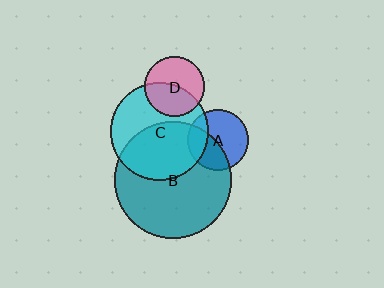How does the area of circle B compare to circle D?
Approximately 3.8 times.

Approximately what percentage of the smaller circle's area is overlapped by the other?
Approximately 25%.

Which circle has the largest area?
Circle B (teal).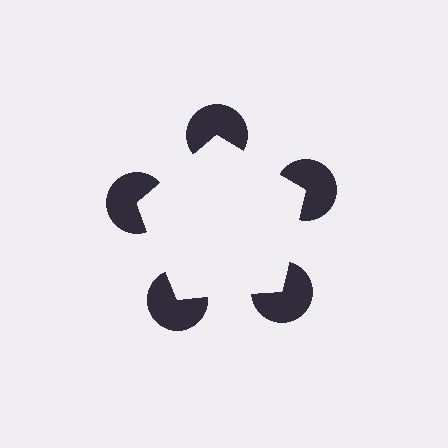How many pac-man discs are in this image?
There are 5 — one at each vertex of the illusory pentagon.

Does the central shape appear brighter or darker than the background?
It typically appears slightly brighter than the background, even though no actual brightness change is drawn.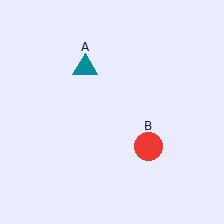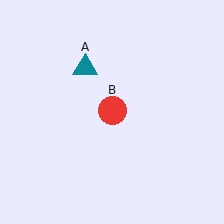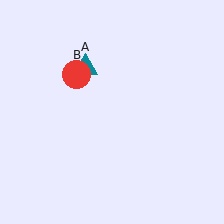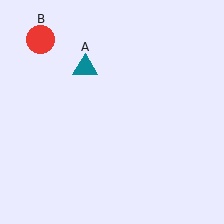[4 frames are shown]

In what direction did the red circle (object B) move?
The red circle (object B) moved up and to the left.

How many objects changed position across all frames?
1 object changed position: red circle (object B).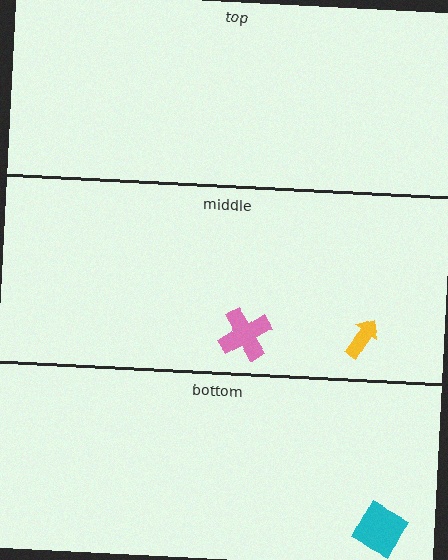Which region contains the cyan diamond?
The bottom region.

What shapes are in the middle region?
The pink cross, the yellow arrow.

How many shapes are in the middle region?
2.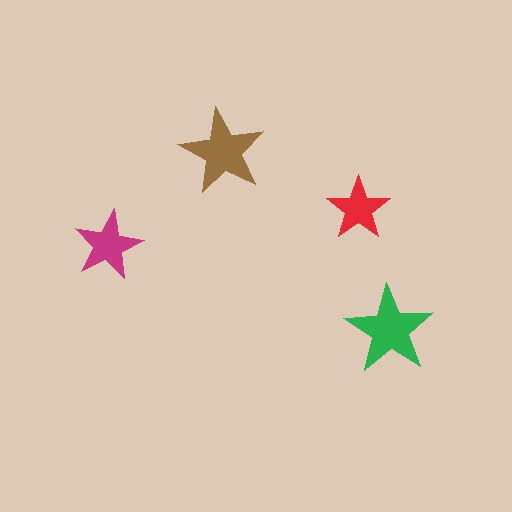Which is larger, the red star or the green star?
The green one.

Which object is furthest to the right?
The green star is rightmost.